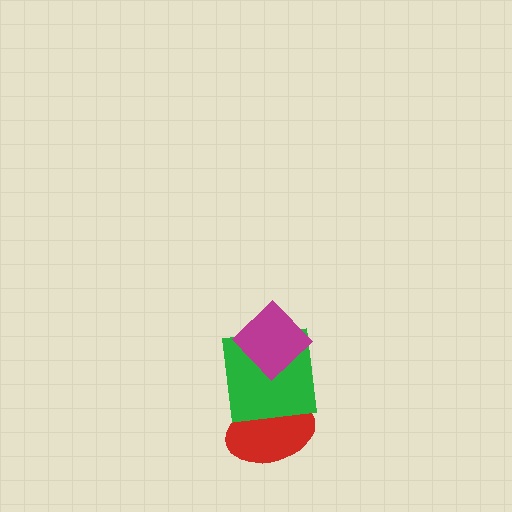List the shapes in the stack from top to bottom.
From top to bottom: the magenta diamond, the green square, the red ellipse.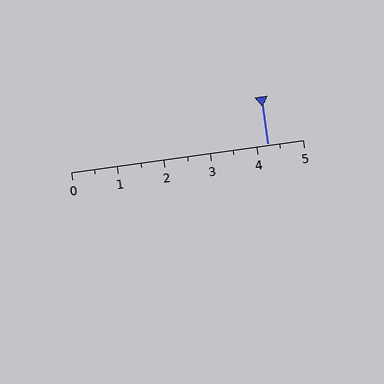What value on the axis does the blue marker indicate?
The marker indicates approximately 4.2.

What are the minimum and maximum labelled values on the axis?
The axis runs from 0 to 5.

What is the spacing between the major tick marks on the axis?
The major ticks are spaced 1 apart.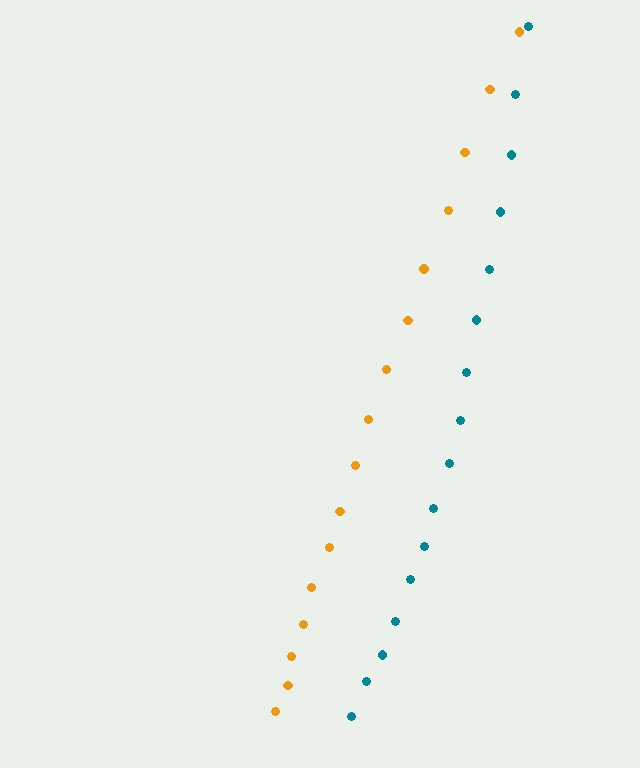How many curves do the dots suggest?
There are 2 distinct paths.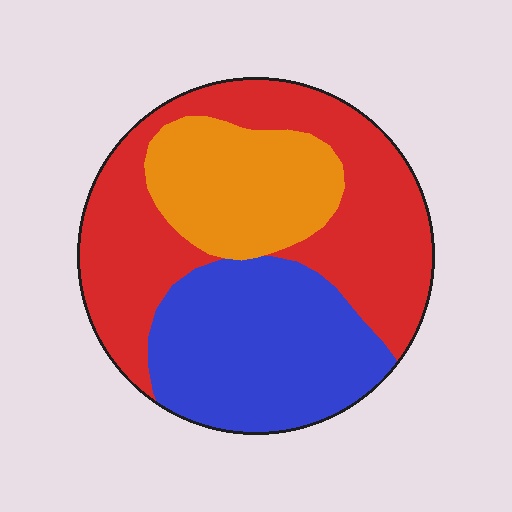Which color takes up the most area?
Red, at roughly 45%.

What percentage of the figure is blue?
Blue covers about 35% of the figure.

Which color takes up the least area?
Orange, at roughly 20%.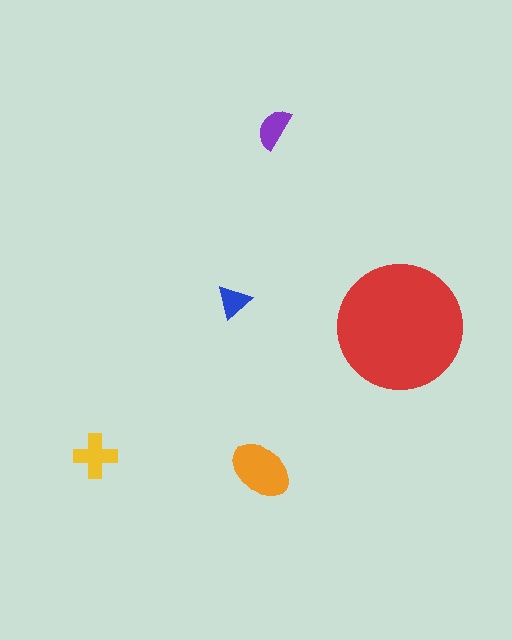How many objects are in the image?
There are 5 objects in the image.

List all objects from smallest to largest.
The blue triangle, the purple semicircle, the yellow cross, the orange ellipse, the red circle.